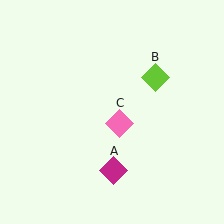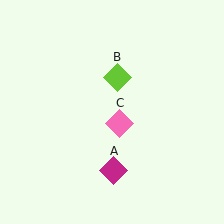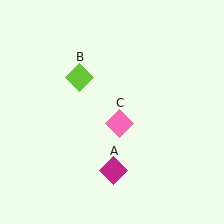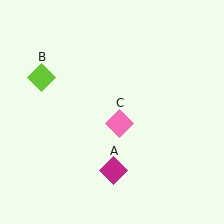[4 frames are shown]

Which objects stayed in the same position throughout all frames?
Magenta diamond (object A) and pink diamond (object C) remained stationary.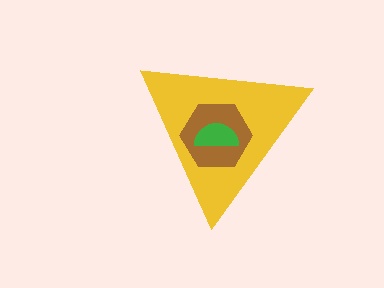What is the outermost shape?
The yellow triangle.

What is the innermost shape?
The green semicircle.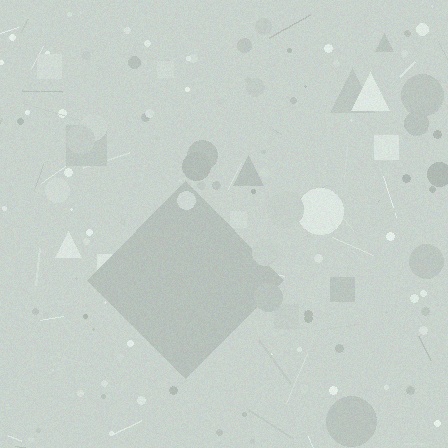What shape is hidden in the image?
A diamond is hidden in the image.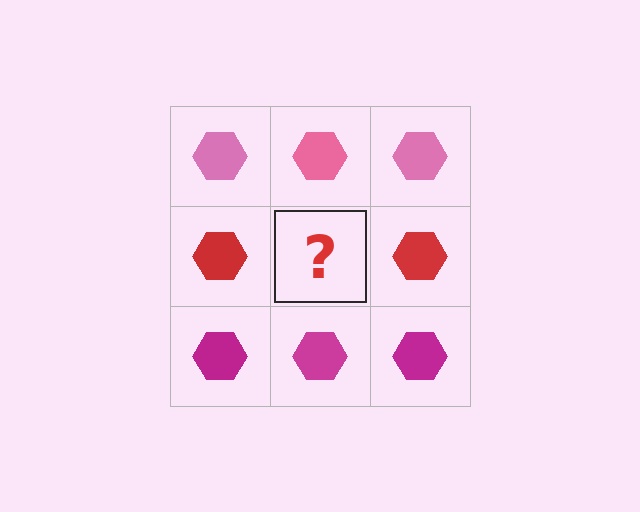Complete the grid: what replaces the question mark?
The question mark should be replaced with a red hexagon.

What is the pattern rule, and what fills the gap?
The rule is that each row has a consistent color. The gap should be filled with a red hexagon.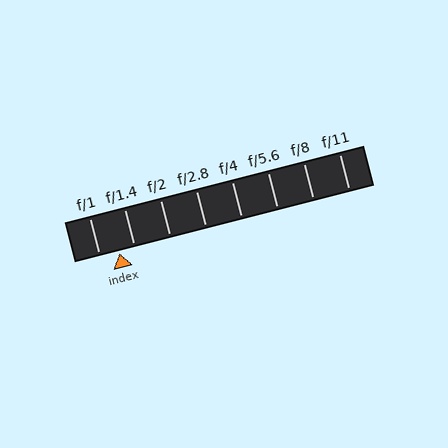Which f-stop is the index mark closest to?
The index mark is closest to f/1.4.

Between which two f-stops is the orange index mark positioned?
The index mark is between f/1 and f/1.4.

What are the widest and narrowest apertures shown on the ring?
The widest aperture shown is f/1 and the narrowest is f/11.